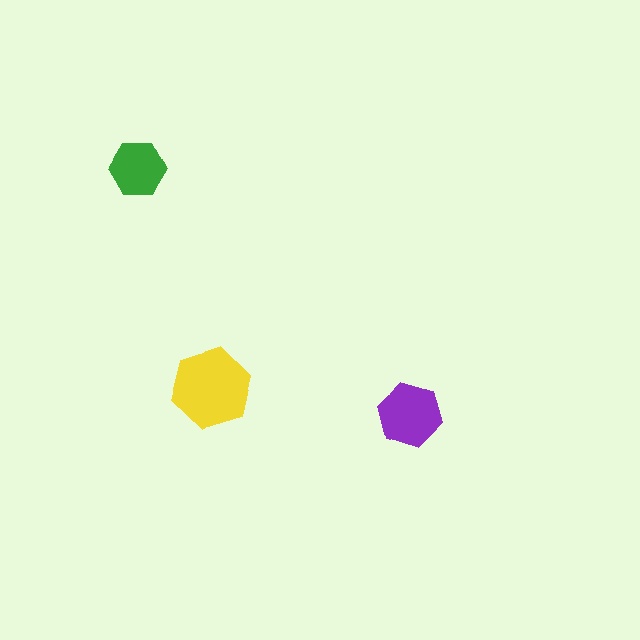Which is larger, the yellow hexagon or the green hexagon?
The yellow one.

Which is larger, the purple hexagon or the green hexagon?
The purple one.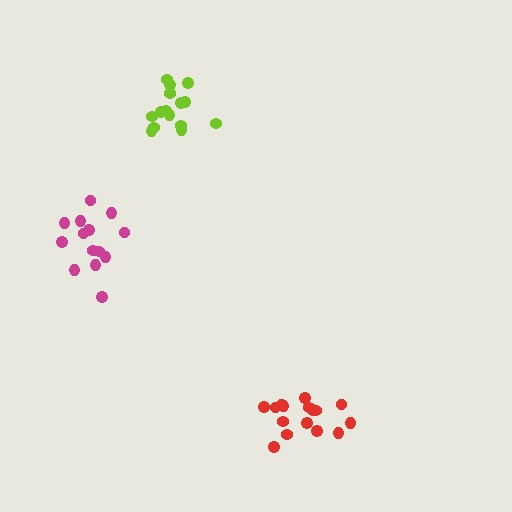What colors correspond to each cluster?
The clusters are colored: red, magenta, lime.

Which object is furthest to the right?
The red cluster is rightmost.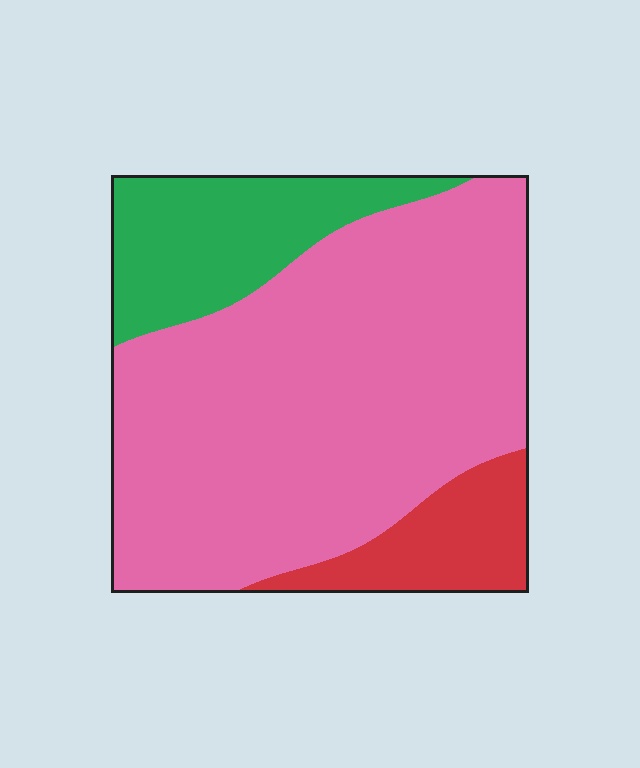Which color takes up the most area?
Pink, at roughly 70%.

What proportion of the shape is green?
Green covers about 20% of the shape.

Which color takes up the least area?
Red, at roughly 10%.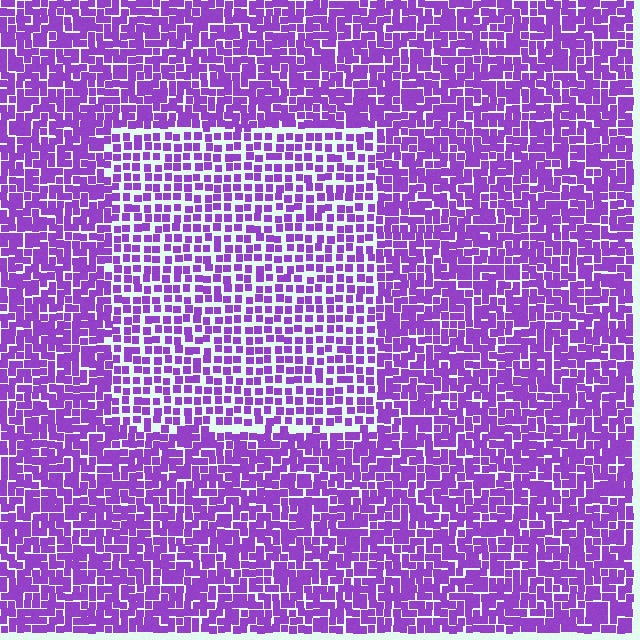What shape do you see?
I see a rectangle.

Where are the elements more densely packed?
The elements are more densely packed outside the rectangle boundary.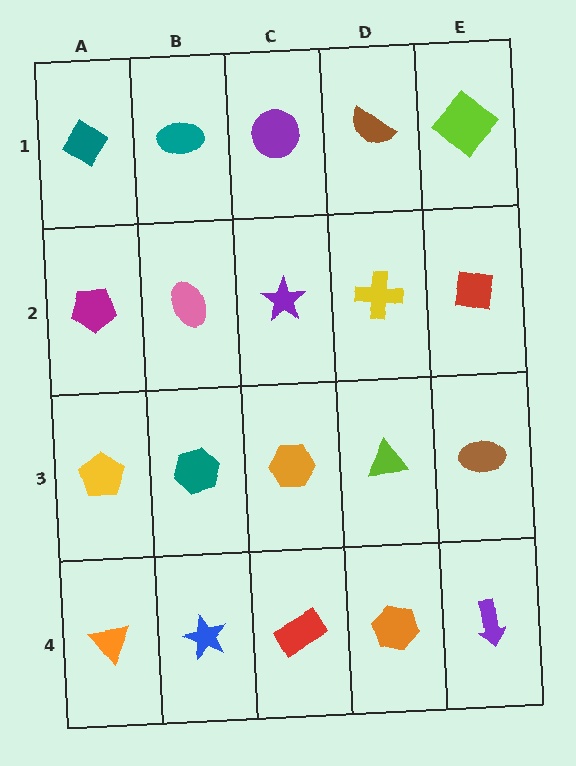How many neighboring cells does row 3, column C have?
4.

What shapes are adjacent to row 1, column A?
A magenta pentagon (row 2, column A), a teal ellipse (row 1, column B).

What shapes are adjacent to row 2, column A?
A teal diamond (row 1, column A), a yellow pentagon (row 3, column A), a pink ellipse (row 2, column B).